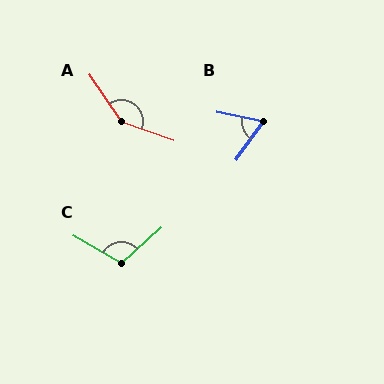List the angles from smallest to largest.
B (67°), C (108°), A (144°).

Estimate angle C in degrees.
Approximately 108 degrees.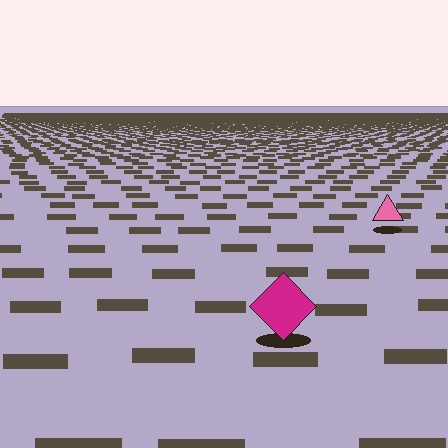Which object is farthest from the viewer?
The pink triangle is farthest from the viewer. It appears smaller and the ground texture around it is denser.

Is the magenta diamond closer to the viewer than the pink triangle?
Yes. The magenta diamond is closer — you can tell from the texture gradient: the ground texture is coarser near it.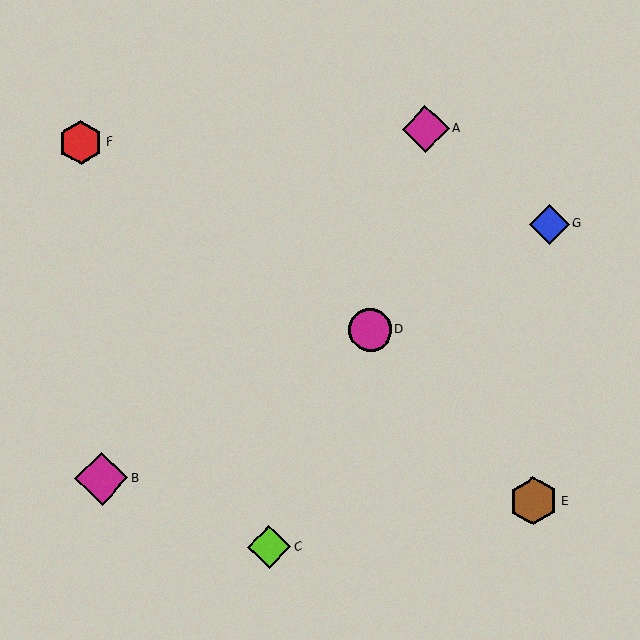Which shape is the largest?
The magenta diamond (labeled B) is the largest.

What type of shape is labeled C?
Shape C is a lime diamond.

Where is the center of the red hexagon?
The center of the red hexagon is at (81, 143).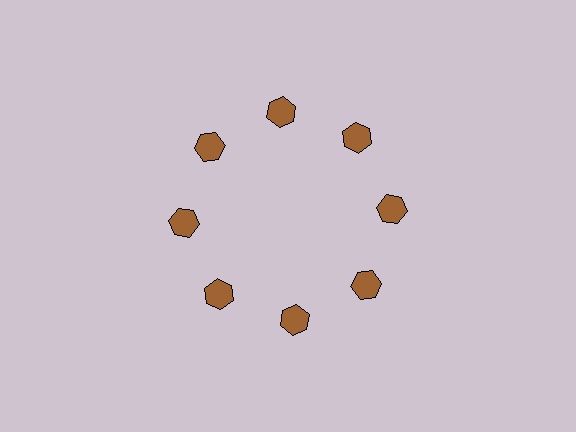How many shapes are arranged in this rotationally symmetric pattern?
There are 8 shapes, arranged in 8 groups of 1.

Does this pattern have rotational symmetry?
Yes, this pattern has 8-fold rotational symmetry. It looks the same after rotating 45 degrees around the center.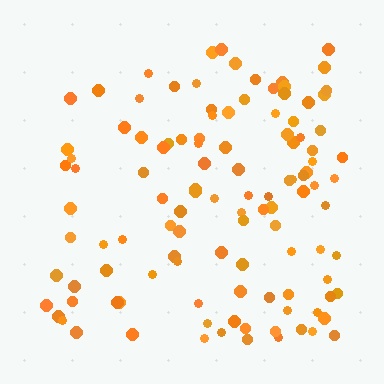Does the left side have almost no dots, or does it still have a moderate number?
Still a moderate number, just noticeably fewer than the right.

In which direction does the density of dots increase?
From left to right, with the right side densest.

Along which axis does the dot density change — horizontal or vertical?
Horizontal.